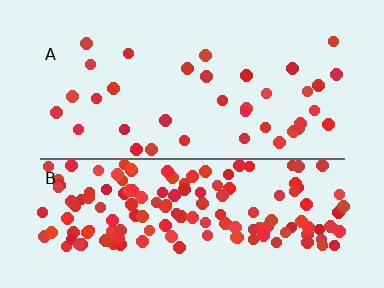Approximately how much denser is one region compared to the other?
Approximately 4.5× — region B over region A.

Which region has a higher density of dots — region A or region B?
B (the bottom).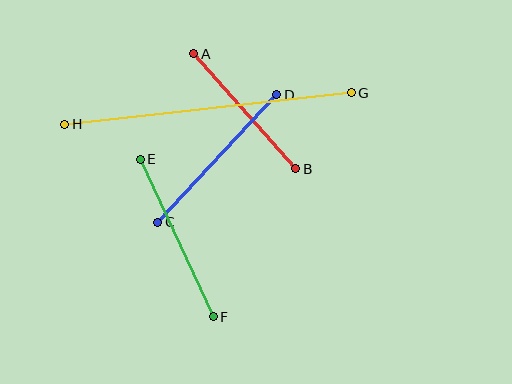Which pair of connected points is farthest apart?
Points G and H are farthest apart.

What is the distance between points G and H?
The distance is approximately 288 pixels.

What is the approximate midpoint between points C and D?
The midpoint is at approximately (217, 159) pixels.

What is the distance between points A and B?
The distance is approximately 153 pixels.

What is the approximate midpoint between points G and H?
The midpoint is at approximately (208, 108) pixels.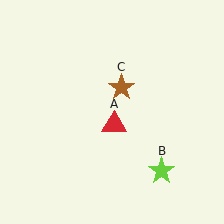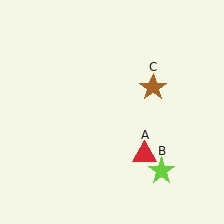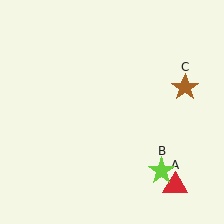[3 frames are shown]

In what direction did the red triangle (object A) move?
The red triangle (object A) moved down and to the right.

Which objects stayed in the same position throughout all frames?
Lime star (object B) remained stationary.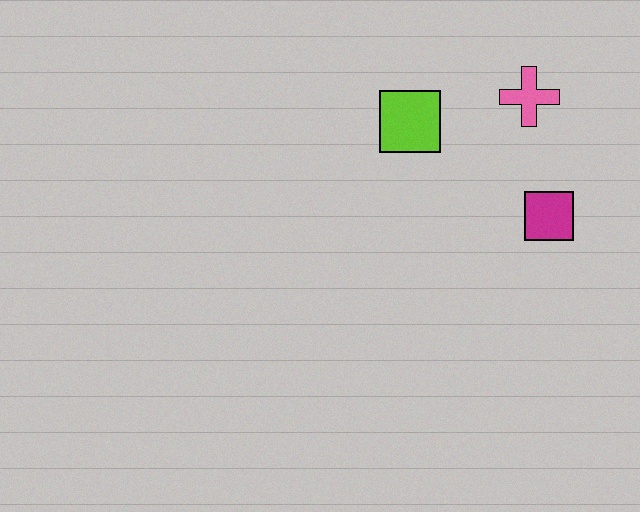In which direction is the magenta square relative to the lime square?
The magenta square is to the right of the lime square.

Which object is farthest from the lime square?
The magenta square is farthest from the lime square.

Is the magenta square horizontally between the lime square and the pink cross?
No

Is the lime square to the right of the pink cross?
No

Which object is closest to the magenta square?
The pink cross is closest to the magenta square.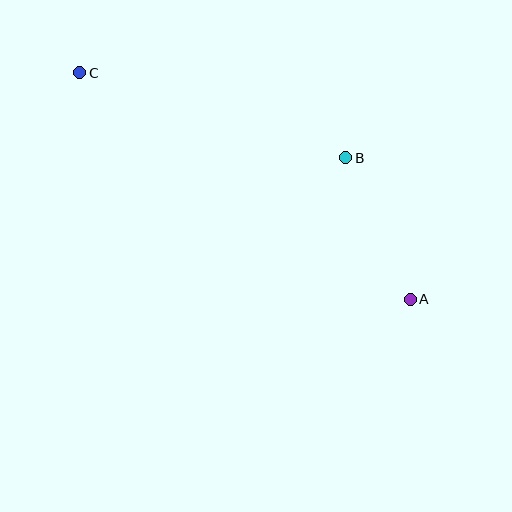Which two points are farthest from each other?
Points A and C are farthest from each other.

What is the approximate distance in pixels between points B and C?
The distance between B and C is approximately 279 pixels.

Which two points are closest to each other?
Points A and B are closest to each other.